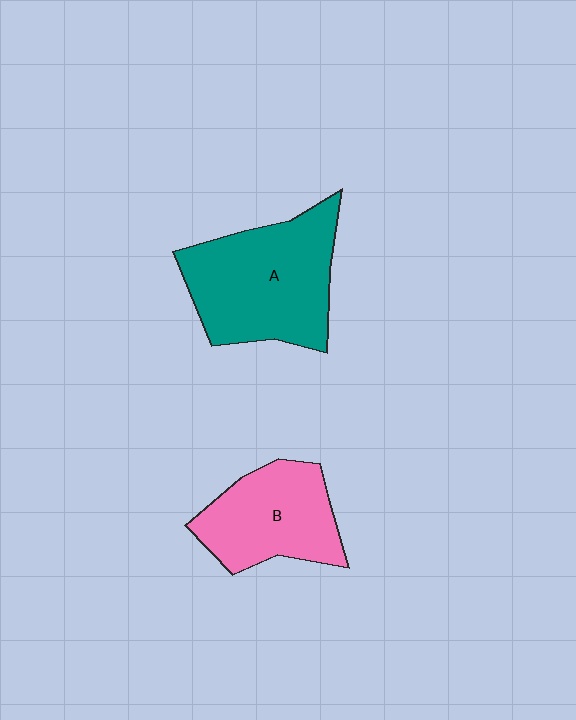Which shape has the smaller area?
Shape B (pink).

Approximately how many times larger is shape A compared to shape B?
Approximately 1.4 times.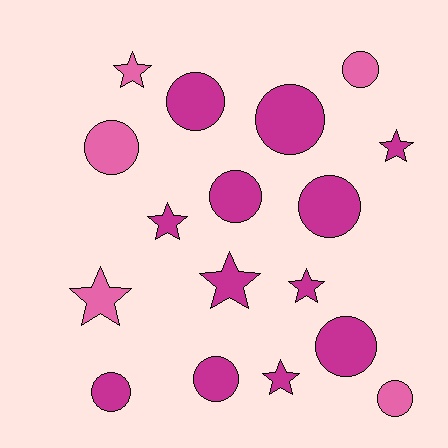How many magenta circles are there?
There are 7 magenta circles.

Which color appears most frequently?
Magenta, with 12 objects.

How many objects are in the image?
There are 17 objects.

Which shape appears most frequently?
Circle, with 10 objects.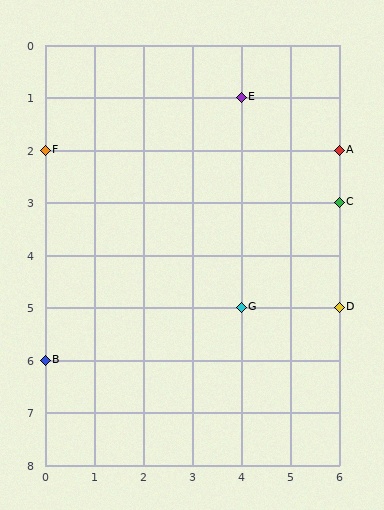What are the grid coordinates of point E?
Point E is at grid coordinates (4, 1).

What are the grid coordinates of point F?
Point F is at grid coordinates (0, 2).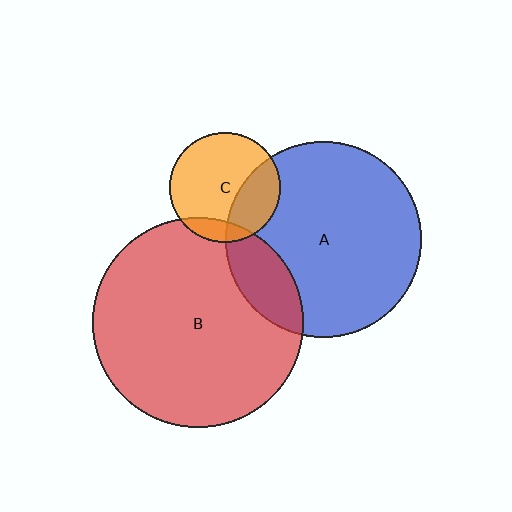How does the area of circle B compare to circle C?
Approximately 3.6 times.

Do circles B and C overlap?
Yes.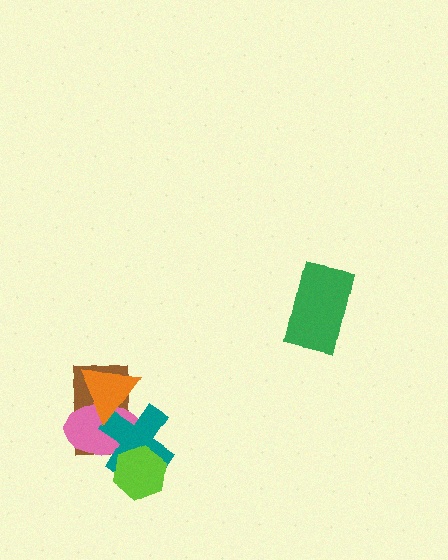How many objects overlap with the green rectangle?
0 objects overlap with the green rectangle.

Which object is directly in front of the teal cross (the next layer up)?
The orange triangle is directly in front of the teal cross.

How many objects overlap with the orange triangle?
3 objects overlap with the orange triangle.